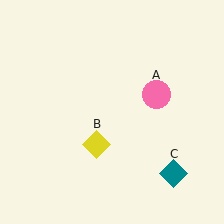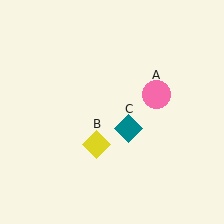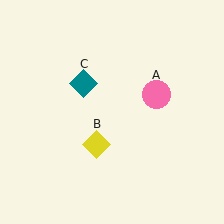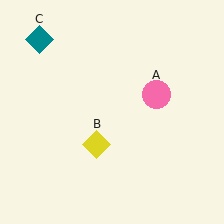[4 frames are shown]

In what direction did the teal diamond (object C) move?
The teal diamond (object C) moved up and to the left.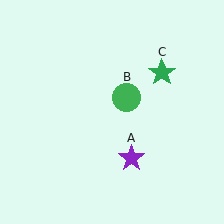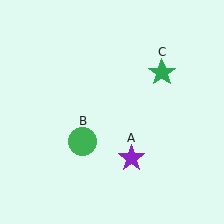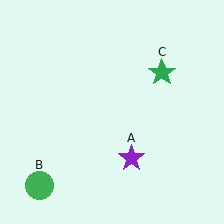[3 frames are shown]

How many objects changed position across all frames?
1 object changed position: green circle (object B).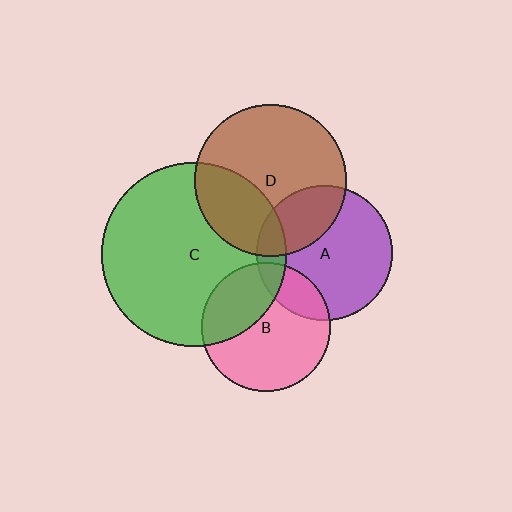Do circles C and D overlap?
Yes.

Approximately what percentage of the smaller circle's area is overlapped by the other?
Approximately 30%.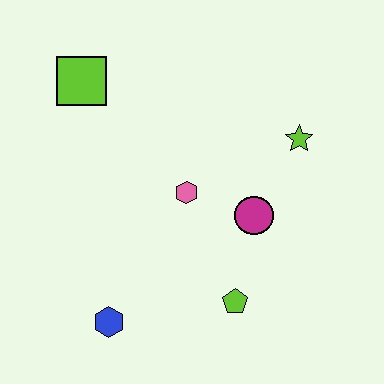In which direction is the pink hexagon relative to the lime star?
The pink hexagon is to the left of the lime star.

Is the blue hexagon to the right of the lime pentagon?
No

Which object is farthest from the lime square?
The lime pentagon is farthest from the lime square.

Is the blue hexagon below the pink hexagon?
Yes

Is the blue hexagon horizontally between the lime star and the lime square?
Yes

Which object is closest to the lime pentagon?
The magenta circle is closest to the lime pentagon.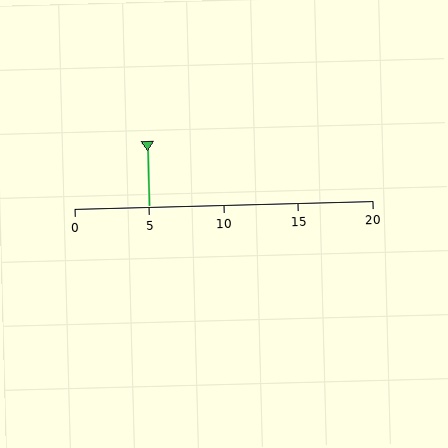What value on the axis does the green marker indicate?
The marker indicates approximately 5.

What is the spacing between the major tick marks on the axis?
The major ticks are spaced 5 apart.